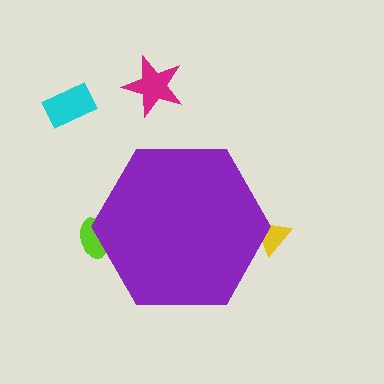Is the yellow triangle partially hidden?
Yes, the yellow triangle is partially hidden behind the purple hexagon.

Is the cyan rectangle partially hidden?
No, the cyan rectangle is fully visible.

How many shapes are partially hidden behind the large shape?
2 shapes are partially hidden.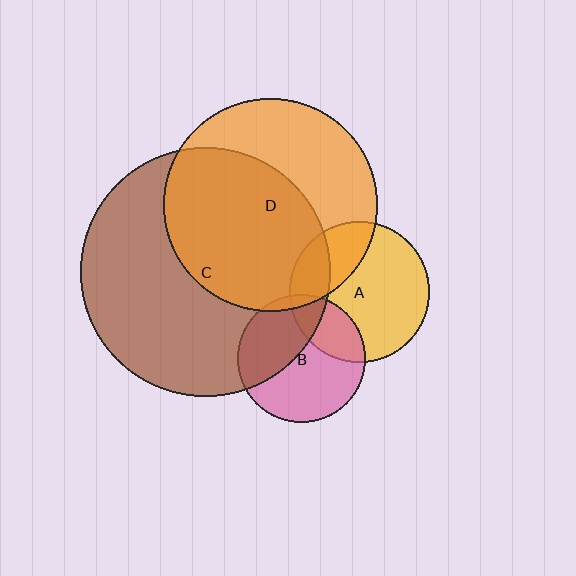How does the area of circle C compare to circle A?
Approximately 3.1 times.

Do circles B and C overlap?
Yes.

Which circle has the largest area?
Circle C (brown).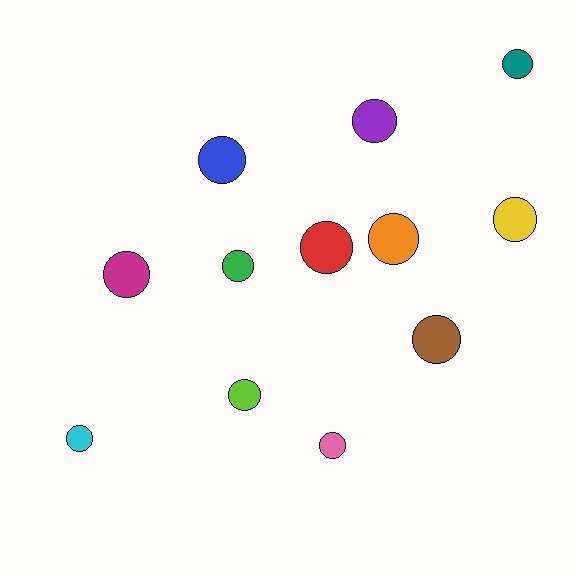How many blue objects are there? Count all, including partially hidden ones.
There is 1 blue object.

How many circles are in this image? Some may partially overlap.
There are 12 circles.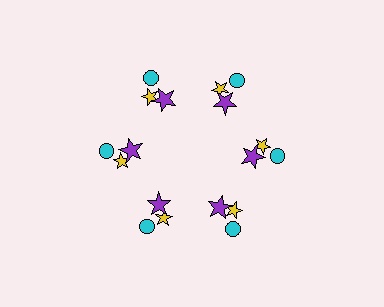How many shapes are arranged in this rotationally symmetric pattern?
There are 18 shapes, arranged in 6 groups of 3.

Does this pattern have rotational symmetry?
Yes, this pattern has 6-fold rotational symmetry. It looks the same after rotating 60 degrees around the center.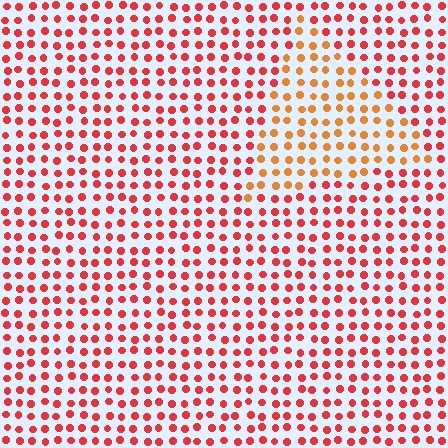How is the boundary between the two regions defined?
The boundary is defined purely by a slight shift in hue (about 32 degrees). Spacing, size, and orientation are identical on both sides.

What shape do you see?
I see a triangle.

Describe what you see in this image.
The image is filled with small red elements in a uniform arrangement. A triangle-shaped region is visible where the elements are tinted to a slightly different hue, forming a subtle color boundary.